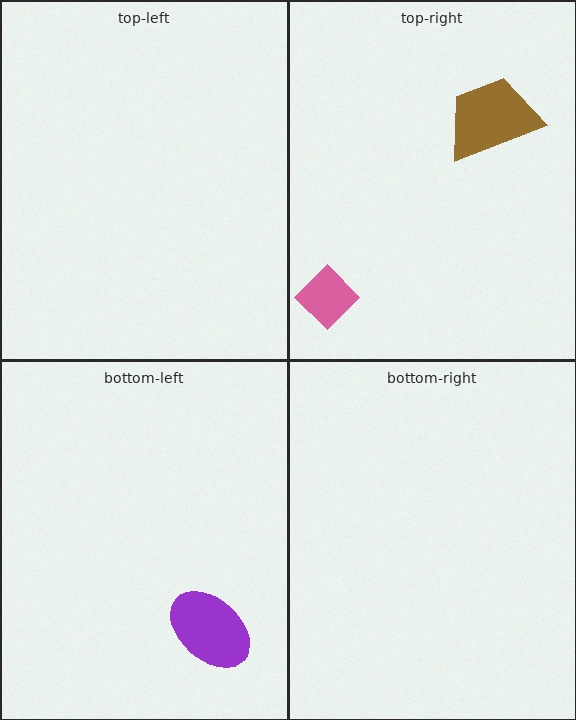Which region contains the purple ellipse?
The bottom-left region.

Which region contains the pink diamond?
The top-right region.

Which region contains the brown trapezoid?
The top-right region.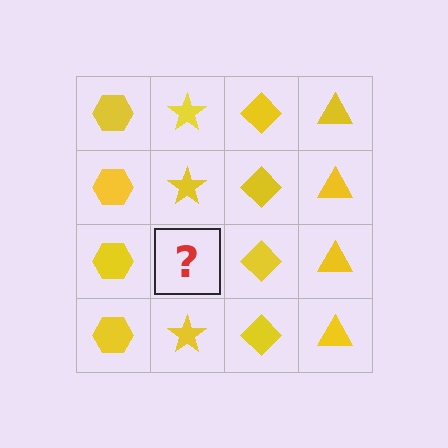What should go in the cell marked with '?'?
The missing cell should contain a yellow star.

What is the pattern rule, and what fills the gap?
The rule is that each column has a consistent shape. The gap should be filled with a yellow star.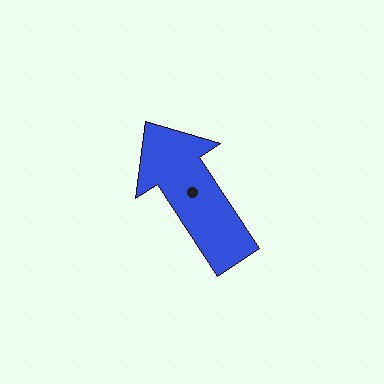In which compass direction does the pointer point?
Northwest.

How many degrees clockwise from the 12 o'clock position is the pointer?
Approximately 327 degrees.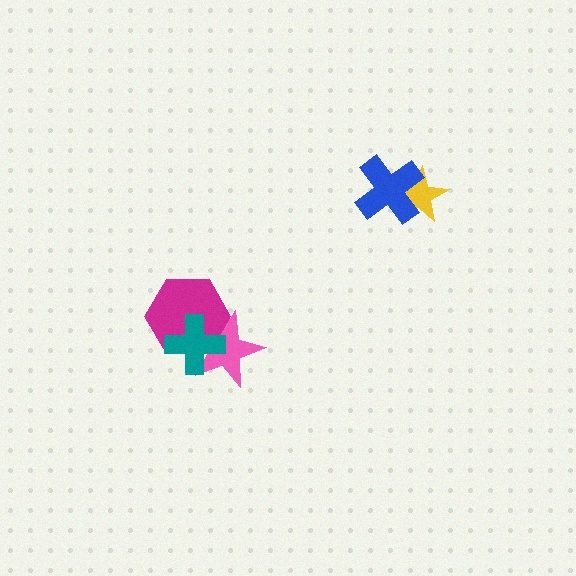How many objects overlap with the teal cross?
2 objects overlap with the teal cross.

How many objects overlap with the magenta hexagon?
2 objects overlap with the magenta hexagon.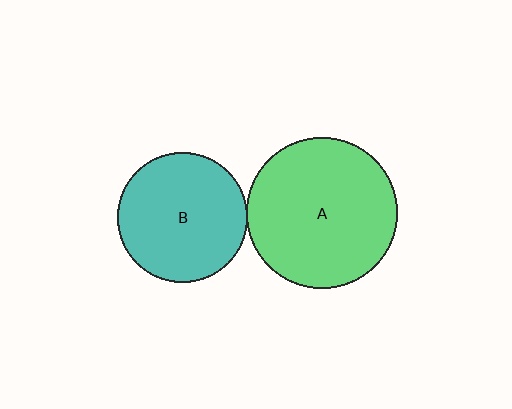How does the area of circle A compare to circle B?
Approximately 1.4 times.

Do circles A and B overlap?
Yes.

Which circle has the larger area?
Circle A (green).